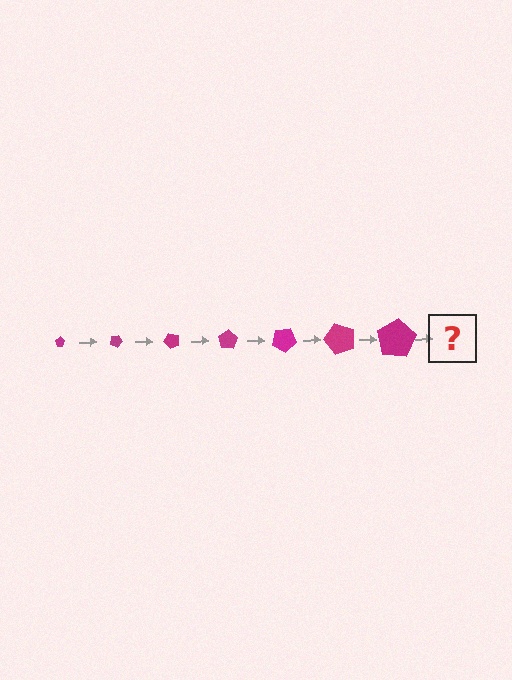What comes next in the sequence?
The next element should be a pentagon, larger than the previous one and rotated 175 degrees from the start.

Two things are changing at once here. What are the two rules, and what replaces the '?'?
The two rules are that the pentagon grows larger each step and it rotates 25 degrees each step. The '?' should be a pentagon, larger than the previous one and rotated 175 degrees from the start.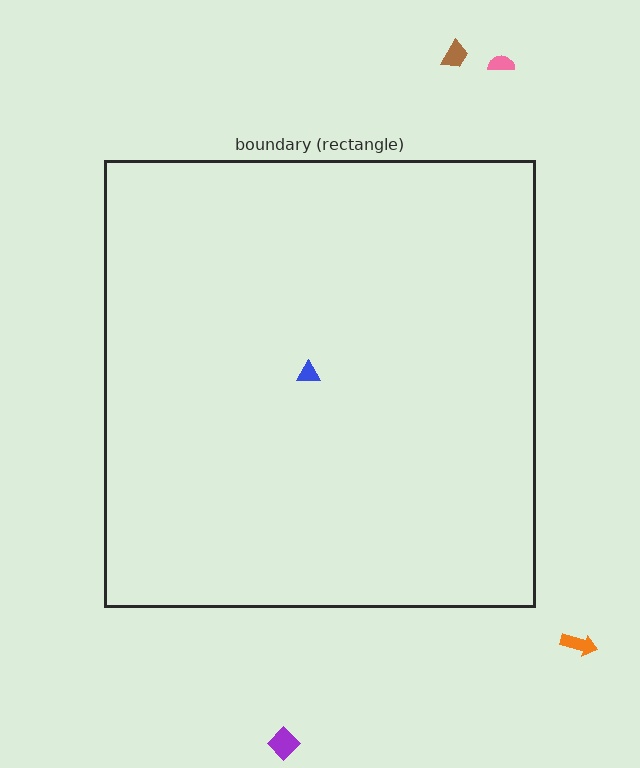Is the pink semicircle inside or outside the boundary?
Outside.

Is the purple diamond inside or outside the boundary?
Outside.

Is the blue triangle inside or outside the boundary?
Inside.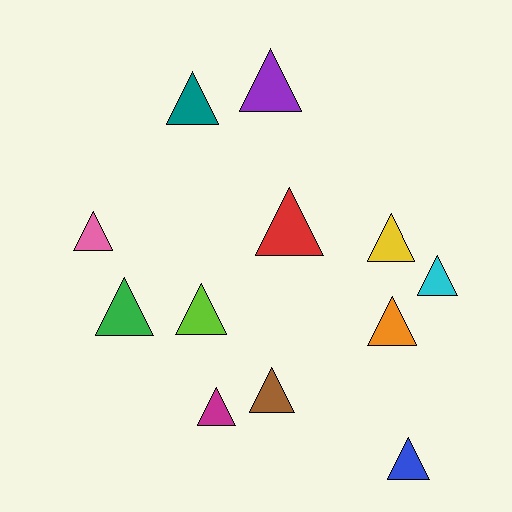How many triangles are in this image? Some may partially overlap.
There are 12 triangles.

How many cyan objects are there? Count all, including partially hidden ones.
There is 1 cyan object.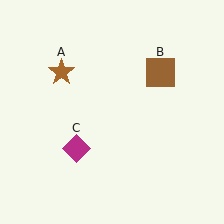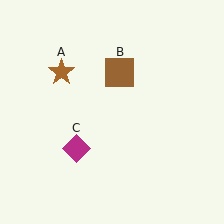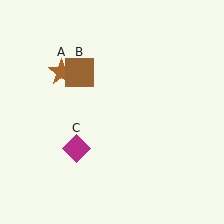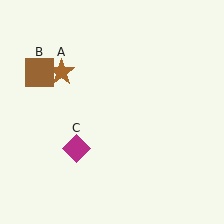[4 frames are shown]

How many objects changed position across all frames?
1 object changed position: brown square (object B).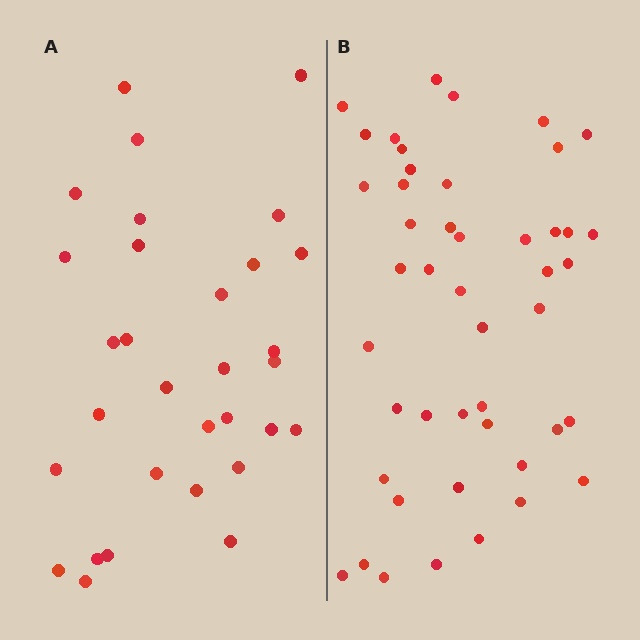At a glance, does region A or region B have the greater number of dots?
Region B (the right region) has more dots.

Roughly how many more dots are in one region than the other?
Region B has approximately 15 more dots than region A.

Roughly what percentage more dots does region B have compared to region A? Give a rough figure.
About 50% more.